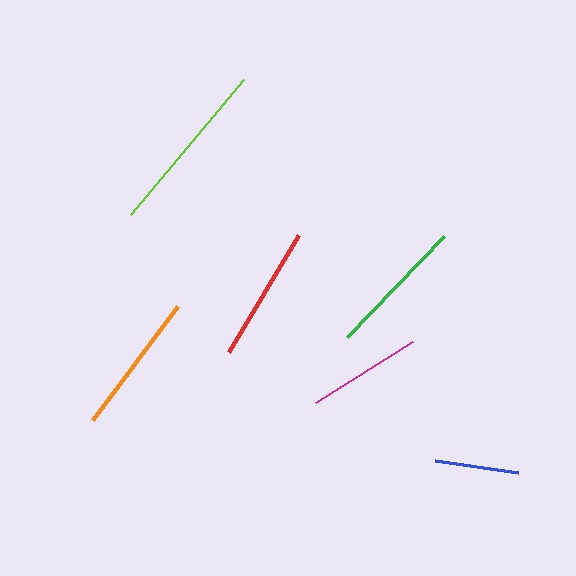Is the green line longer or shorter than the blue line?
The green line is longer than the blue line.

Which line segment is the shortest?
The blue line is the shortest at approximately 84 pixels.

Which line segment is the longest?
The lime line is the longest at approximately 175 pixels.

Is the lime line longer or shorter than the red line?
The lime line is longer than the red line.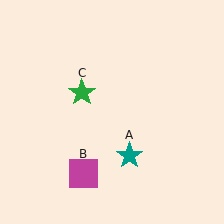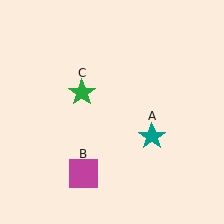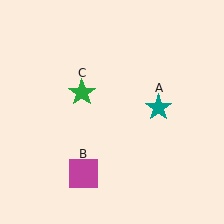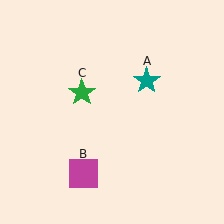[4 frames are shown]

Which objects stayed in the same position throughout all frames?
Magenta square (object B) and green star (object C) remained stationary.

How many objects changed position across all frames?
1 object changed position: teal star (object A).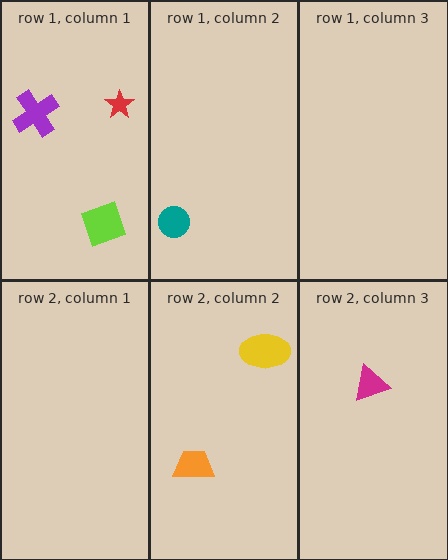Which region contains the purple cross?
The row 1, column 1 region.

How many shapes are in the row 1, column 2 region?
1.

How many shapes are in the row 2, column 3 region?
1.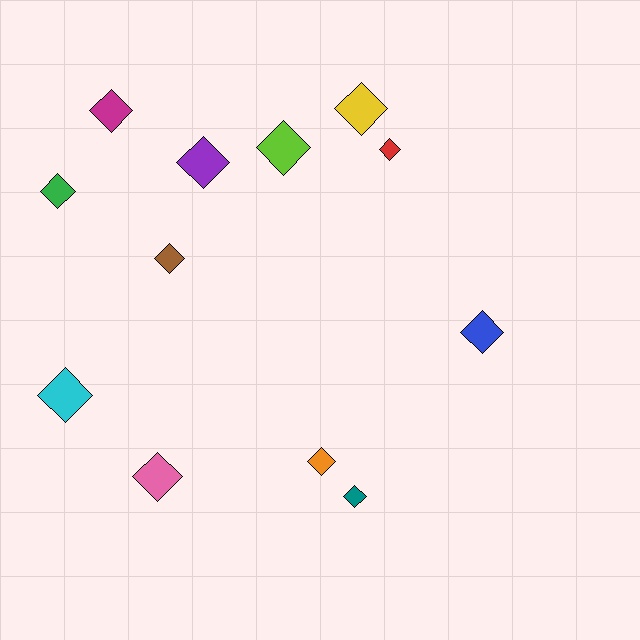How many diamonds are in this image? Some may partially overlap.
There are 12 diamonds.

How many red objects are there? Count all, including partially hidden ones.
There is 1 red object.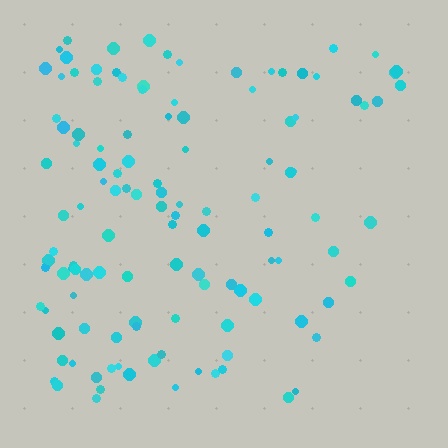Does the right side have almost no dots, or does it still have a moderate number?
Still a moderate number, just noticeably fewer than the left.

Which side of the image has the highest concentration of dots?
The left.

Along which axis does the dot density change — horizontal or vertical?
Horizontal.